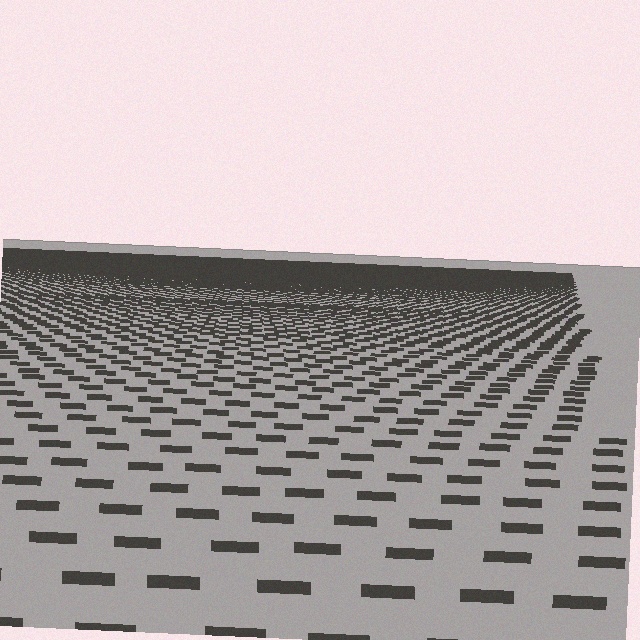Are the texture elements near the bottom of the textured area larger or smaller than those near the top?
Larger. Near the bottom, elements are closer to the viewer and appear at a bigger on-screen size.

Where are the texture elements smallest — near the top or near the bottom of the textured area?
Near the top.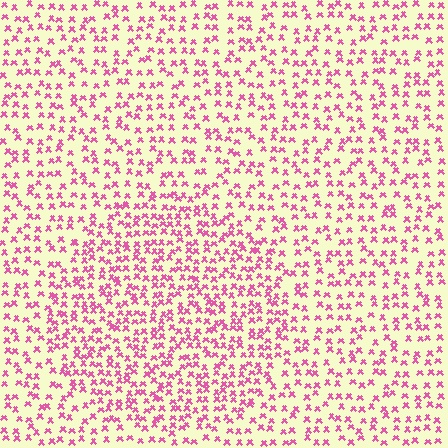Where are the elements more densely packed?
The elements are more densely packed inside the circle boundary.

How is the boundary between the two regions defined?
The boundary is defined by a change in element density (approximately 1.6x ratio). All elements are the same color, size, and shape.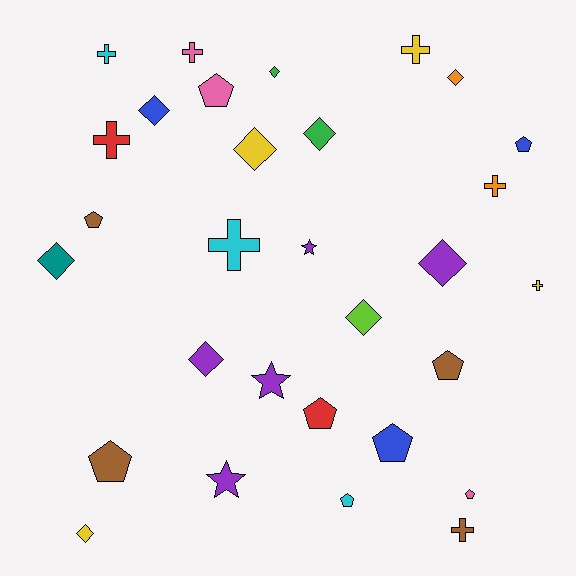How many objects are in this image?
There are 30 objects.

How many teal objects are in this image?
There is 1 teal object.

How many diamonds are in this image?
There are 10 diamonds.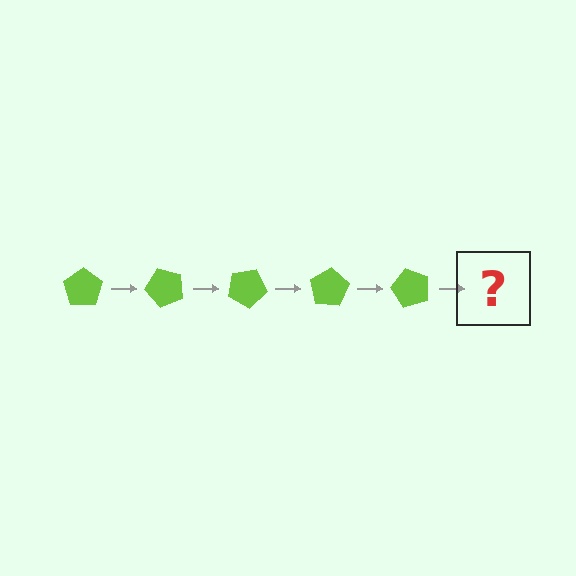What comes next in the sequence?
The next element should be a lime pentagon rotated 250 degrees.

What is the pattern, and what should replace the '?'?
The pattern is that the pentagon rotates 50 degrees each step. The '?' should be a lime pentagon rotated 250 degrees.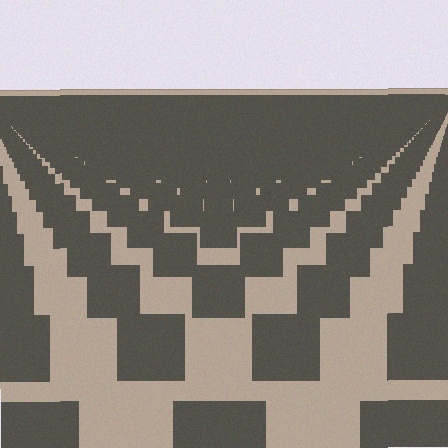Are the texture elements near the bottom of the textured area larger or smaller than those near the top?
Larger. Near the bottom, elements are closer to the viewer and appear at a bigger on-screen size.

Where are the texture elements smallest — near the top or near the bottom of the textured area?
Near the top.